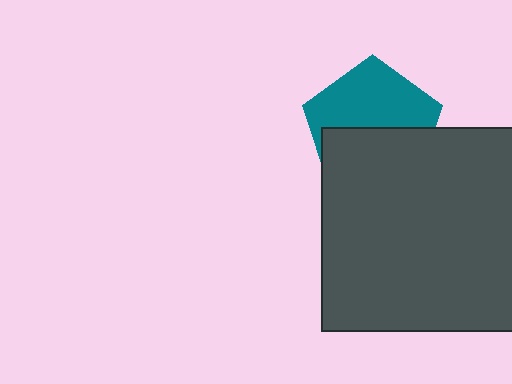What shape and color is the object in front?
The object in front is a dark gray square.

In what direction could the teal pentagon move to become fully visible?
The teal pentagon could move up. That would shift it out from behind the dark gray square entirely.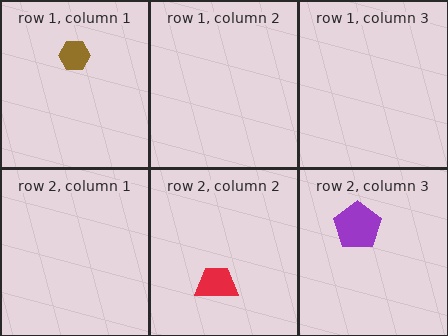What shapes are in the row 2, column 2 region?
The red trapezoid.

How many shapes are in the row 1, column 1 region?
1.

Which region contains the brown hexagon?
The row 1, column 1 region.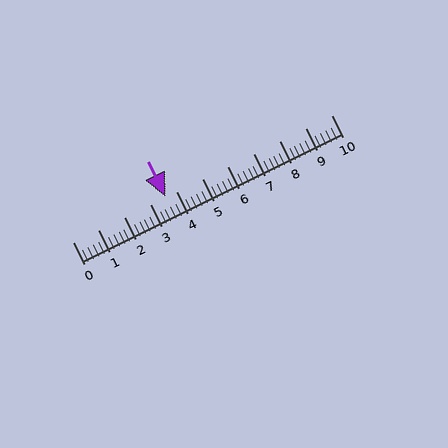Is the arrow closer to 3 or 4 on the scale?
The arrow is closer to 4.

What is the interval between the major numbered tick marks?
The major tick marks are spaced 1 units apart.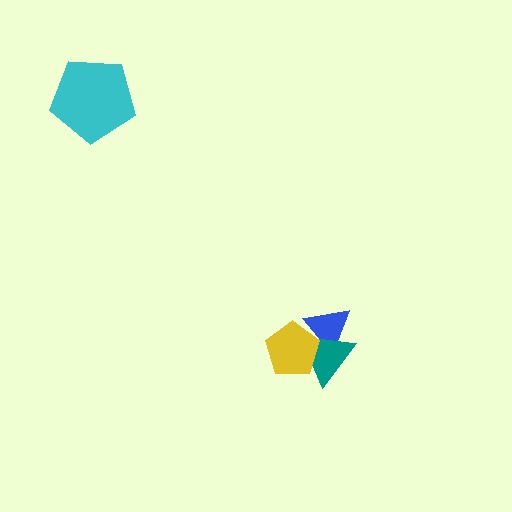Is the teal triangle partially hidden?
Yes, it is partially covered by another shape.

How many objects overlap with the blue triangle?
2 objects overlap with the blue triangle.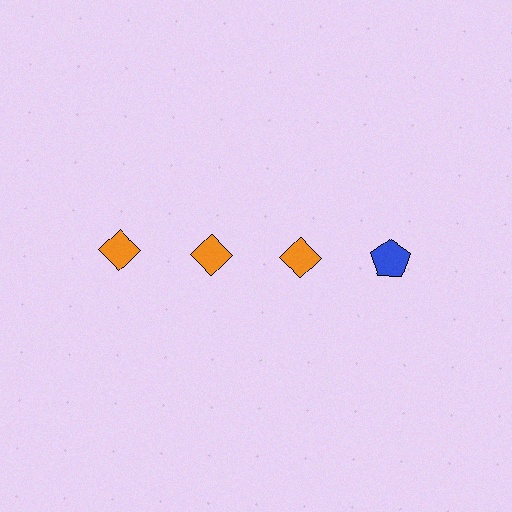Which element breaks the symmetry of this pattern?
The blue pentagon in the top row, second from right column breaks the symmetry. All other shapes are orange diamonds.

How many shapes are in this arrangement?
There are 4 shapes arranged in a grid pattern.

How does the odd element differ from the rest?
It differs in both color (blue instead of orange) and shape (pentagon instead of diamond).